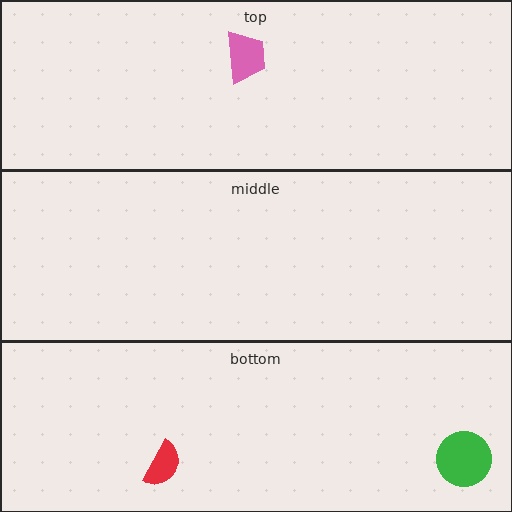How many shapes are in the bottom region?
2.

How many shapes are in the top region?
1.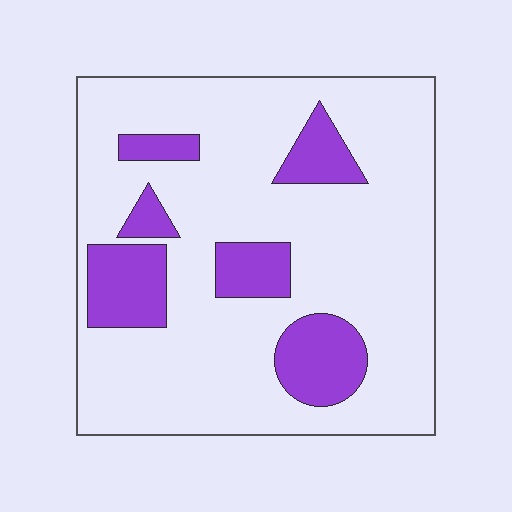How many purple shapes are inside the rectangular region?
6.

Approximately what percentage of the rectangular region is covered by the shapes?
Approximately 20%.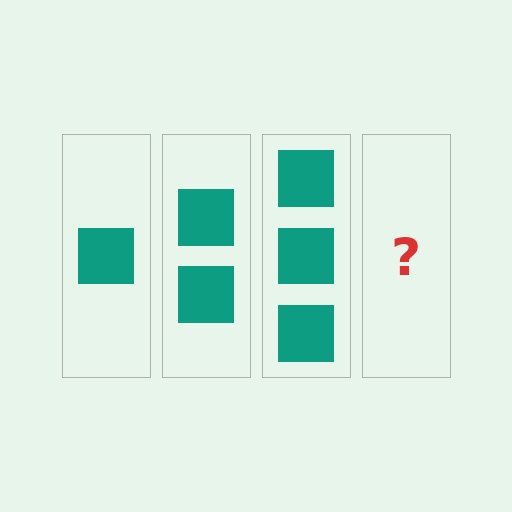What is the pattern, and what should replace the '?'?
The pattern is that each step adds one more square. The '?' should be 4 squares.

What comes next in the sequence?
The next element should be 4 squares.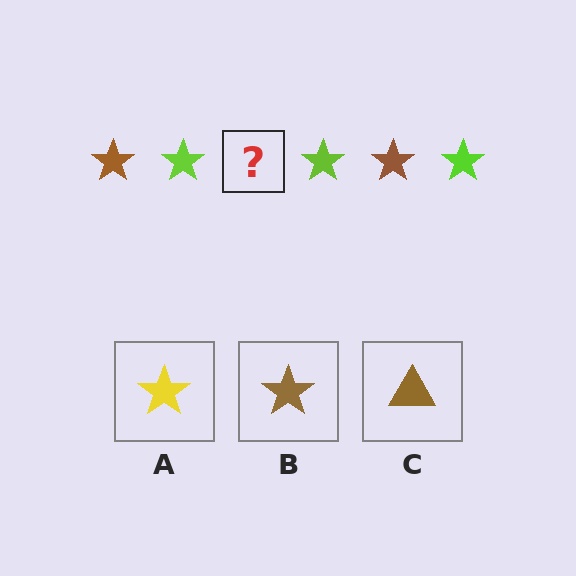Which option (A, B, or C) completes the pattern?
B.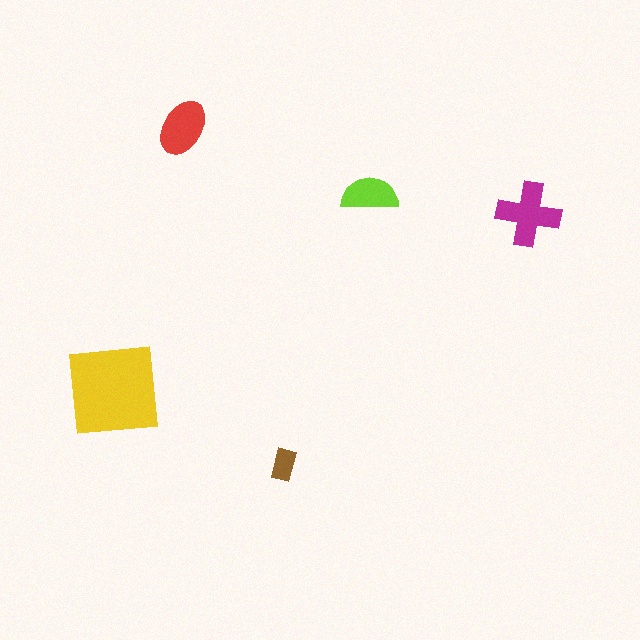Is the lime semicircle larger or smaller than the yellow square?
Smaller.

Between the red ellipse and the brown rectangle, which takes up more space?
The red ellipse.